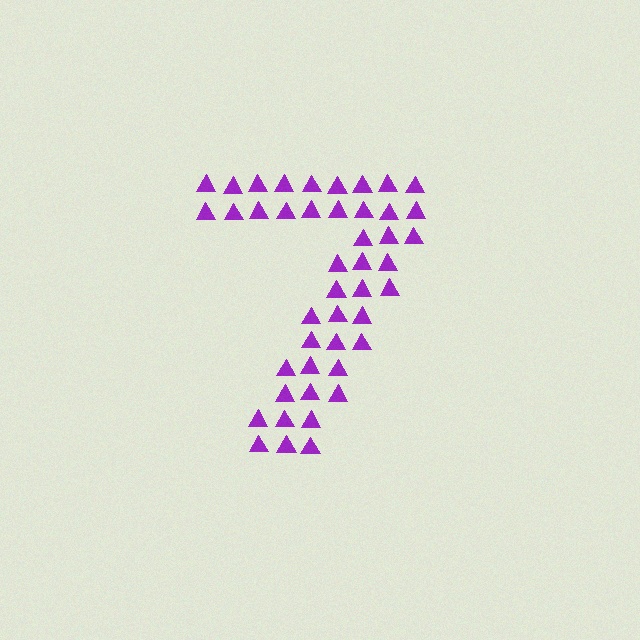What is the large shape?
The large shape is the digit 7.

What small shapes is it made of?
It is made of small triangles.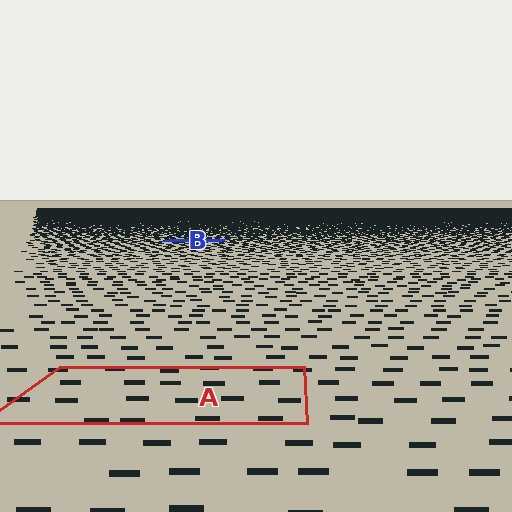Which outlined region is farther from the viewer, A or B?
Region B is farther from the viewer — the texture elements inside it appear smaller and more densely packed.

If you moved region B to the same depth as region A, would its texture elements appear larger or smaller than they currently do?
They would appear larger. At a closer depth, the same texture elements are projected at a bigger on-screen size.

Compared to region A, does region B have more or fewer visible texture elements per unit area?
Region B has more texture elements per unit area — they are packed more densely because it is farther away.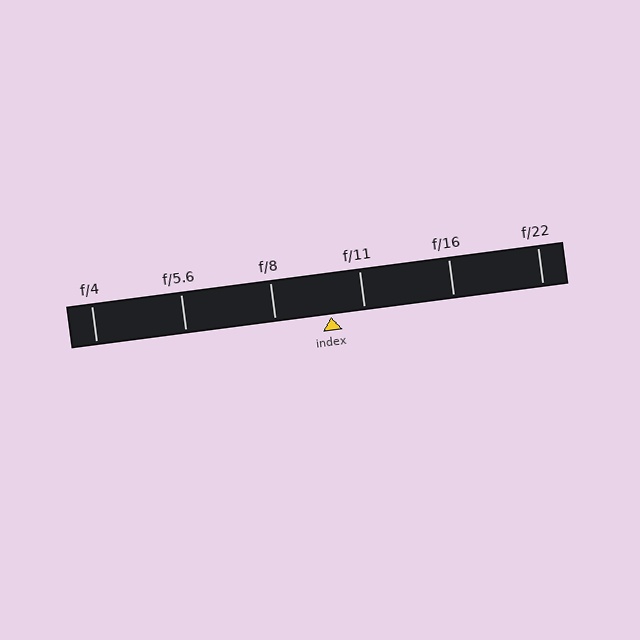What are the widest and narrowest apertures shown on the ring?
The widest aperture shown is f/4 and the narrowest is f/22.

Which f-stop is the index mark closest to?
The index mark is closest to f/11.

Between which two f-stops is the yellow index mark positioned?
The index mark is between f/8 and f/11.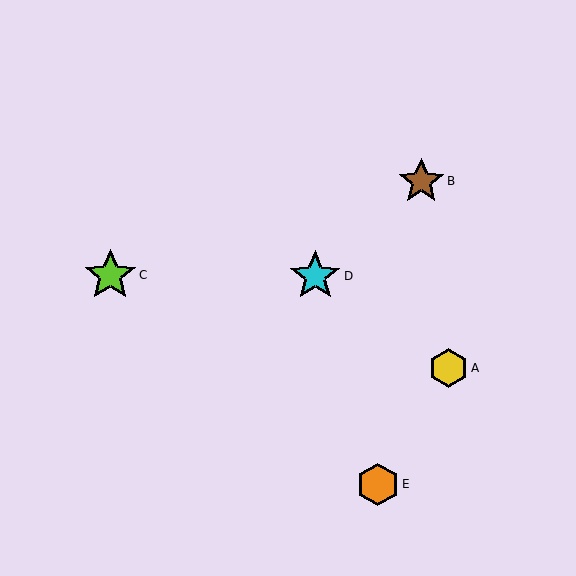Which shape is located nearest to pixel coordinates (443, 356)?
The yellow hexagon (labeled A) at (448, 368) is nearest to that location.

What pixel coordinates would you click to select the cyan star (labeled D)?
Click at (315, 276) to select the cyan star D.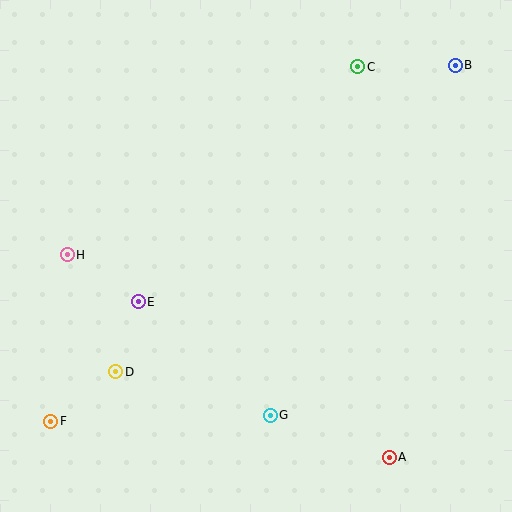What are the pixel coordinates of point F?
Point F is at (51, 422).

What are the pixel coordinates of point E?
Point E is at (138, 302).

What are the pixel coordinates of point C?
Point C is at (358, 67).